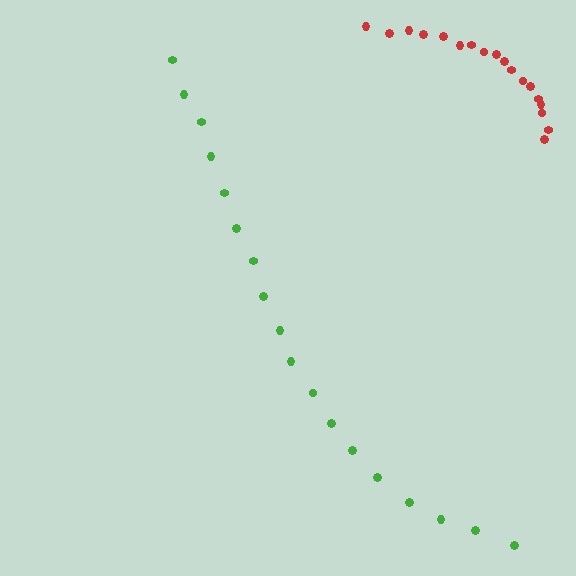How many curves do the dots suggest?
There are 2 distinct paths.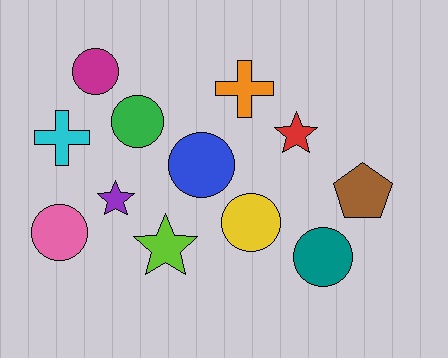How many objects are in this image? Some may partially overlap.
There are 12 objects.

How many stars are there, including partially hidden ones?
There are 3 stars.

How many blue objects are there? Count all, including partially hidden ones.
There is 1 blue object.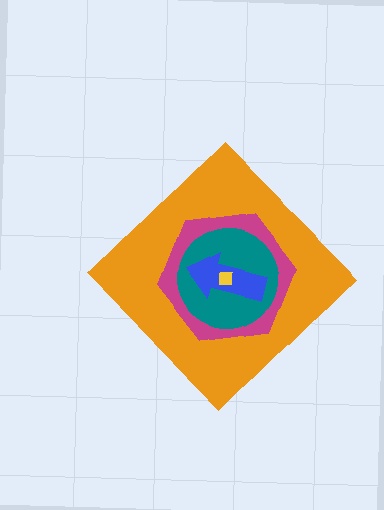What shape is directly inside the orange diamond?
The magenta hexagon.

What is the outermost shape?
The orange diamond.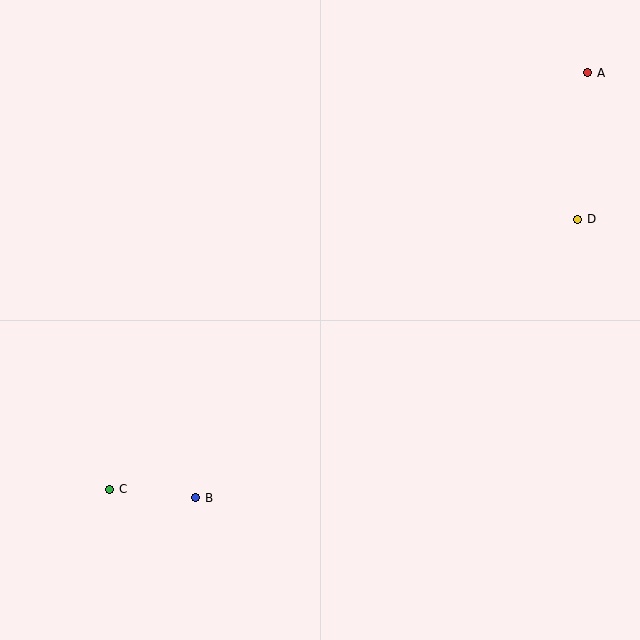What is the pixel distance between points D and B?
The distance between D and B is 473 pixels.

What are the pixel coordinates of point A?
Point A is at (588, 73).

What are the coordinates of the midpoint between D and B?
The midpoint between D and B is at (387, 358).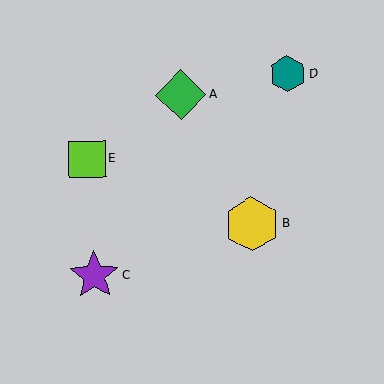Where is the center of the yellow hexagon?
The center of the yellow hexagon is at (252, 224).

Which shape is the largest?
The yellow hexagon (labeled B) is the largest.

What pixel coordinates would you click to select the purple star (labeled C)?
Click at (94, 276) to select the purple star C.